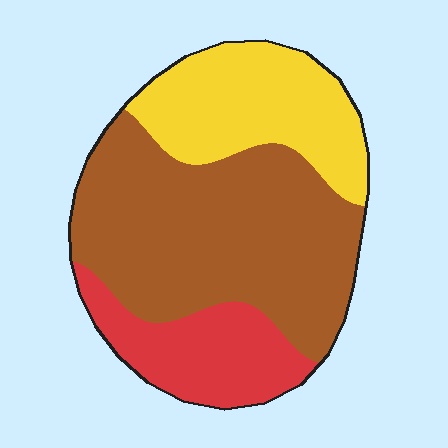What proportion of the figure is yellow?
Yellow covers about 25% of the figure.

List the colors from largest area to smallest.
From largest to smallest: brown, yellow, red.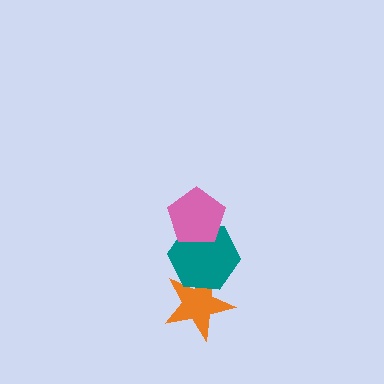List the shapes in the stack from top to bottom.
From top to bottom: the pink pentagon, the teal hexagon, the orange star.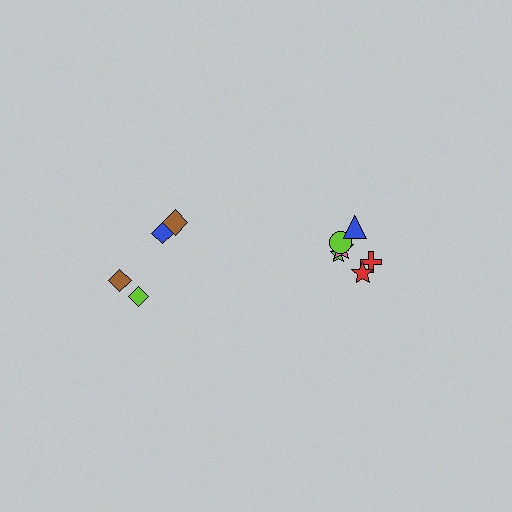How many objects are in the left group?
There are 4 objects.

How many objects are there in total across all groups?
There are 10 objects.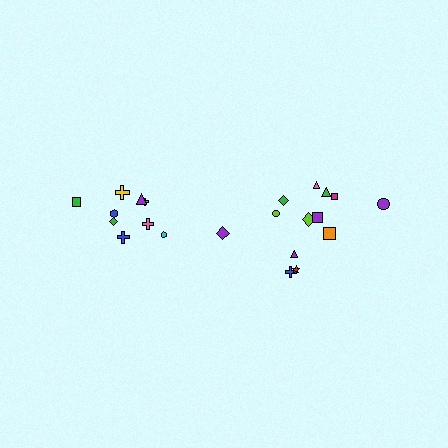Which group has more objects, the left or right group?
The right group.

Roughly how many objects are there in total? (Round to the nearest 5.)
Roughly 20 objects in total.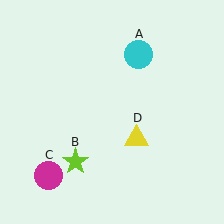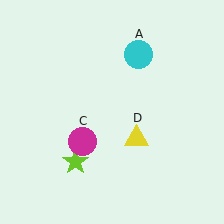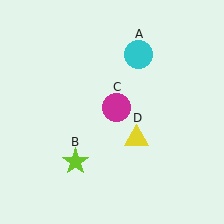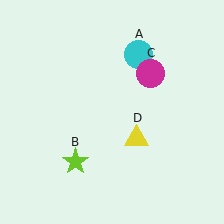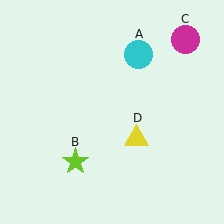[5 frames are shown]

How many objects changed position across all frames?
1 object changed position: magenta circle (object C).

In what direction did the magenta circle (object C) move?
The magenta circle (object C) moved up and to the right.